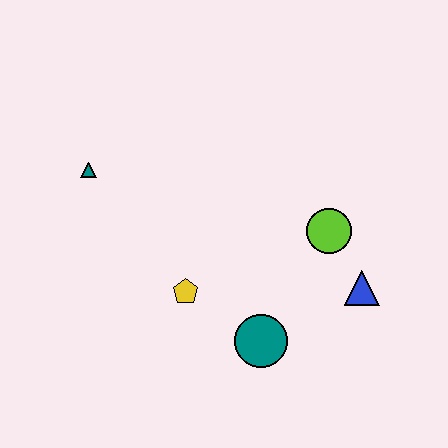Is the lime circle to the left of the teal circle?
No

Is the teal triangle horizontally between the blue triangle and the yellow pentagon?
No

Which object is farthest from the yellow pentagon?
The blue triangle is farthest from the yellow pentagon.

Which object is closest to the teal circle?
The yellow pentagon is closest to the teal circle.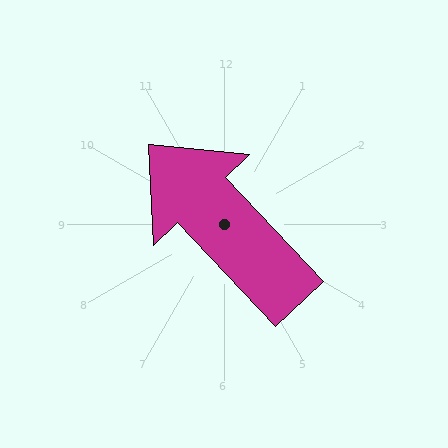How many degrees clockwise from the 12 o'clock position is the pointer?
Approximately 317 degrees.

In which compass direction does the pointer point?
Northwest.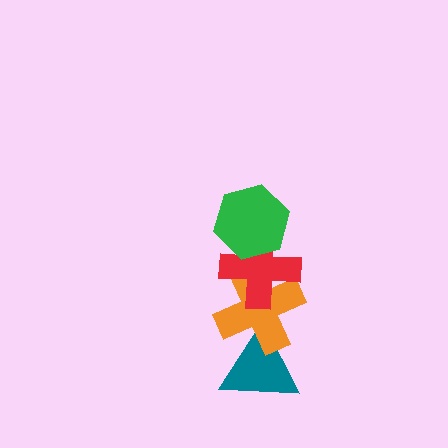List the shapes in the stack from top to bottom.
From top to bottom: the green hexagon, the red cross, the orange cross, the teal triangle.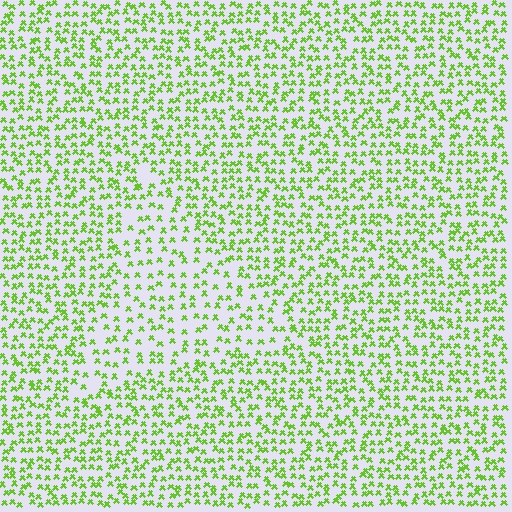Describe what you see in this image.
The image contains small lime elements arranged at two different densities. A triangle-shaped region is visible where the elements are less densely packed than the surrounding area.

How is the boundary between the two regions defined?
The boundary is defined by a change in element density (approximately 1.6x ratio). All elements are the same color, size, and shape.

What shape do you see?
I see a triangle.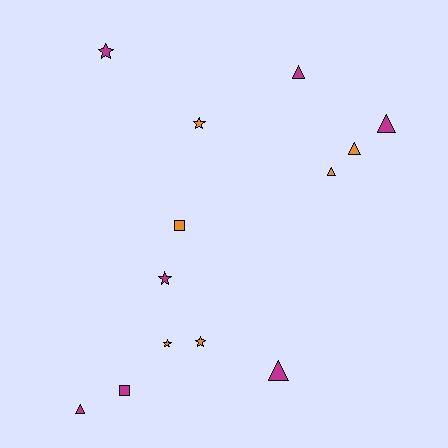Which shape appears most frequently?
Triangle, with 6 objects.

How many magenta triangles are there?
There are 4 magenta triangles.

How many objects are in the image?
There are 13 objects.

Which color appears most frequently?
Magenta, with 7 objects.